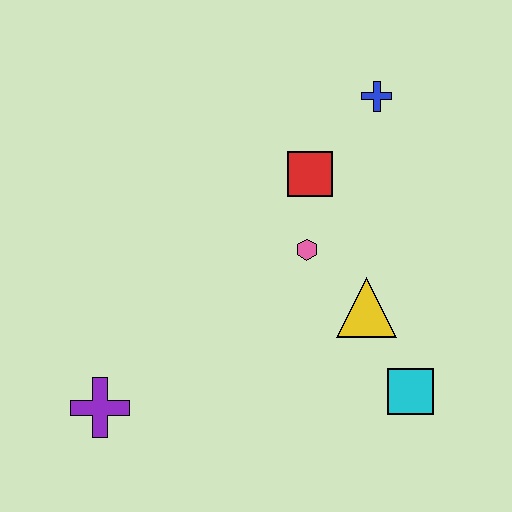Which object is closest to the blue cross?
The red square is closest to the blue cross.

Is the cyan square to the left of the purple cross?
No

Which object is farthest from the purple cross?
The blue cross is farthest from the purple cross.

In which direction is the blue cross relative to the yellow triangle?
The blue cross is above the yellow triangle.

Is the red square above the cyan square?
Yes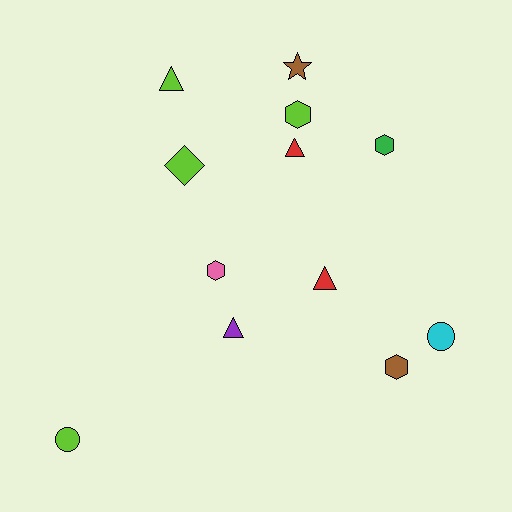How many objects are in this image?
There are 12 objects.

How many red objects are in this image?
There are 2 red objects.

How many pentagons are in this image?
There are no pentagons.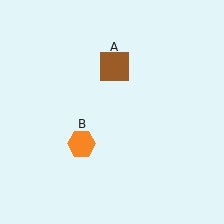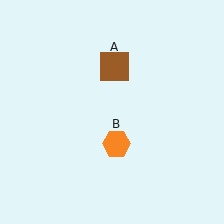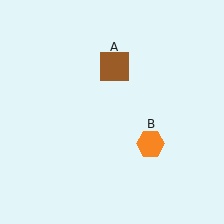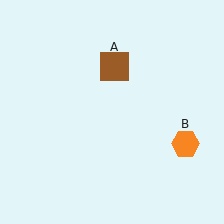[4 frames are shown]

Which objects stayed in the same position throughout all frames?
Brown square (object A) remained stationary.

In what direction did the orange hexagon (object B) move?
The orange hexagon (object B) moved right.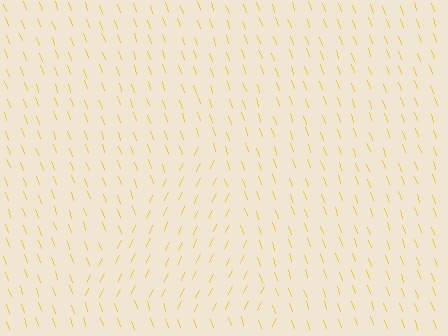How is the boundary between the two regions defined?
The boundary is defined purely by a change in line orientation (approximately 45 degrees difference). All lines are the same color and thickness.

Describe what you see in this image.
The image is filled with small yellow line segments. A triangle region in the image has lines oriented differently from the surrounding lines, creating a visible texture boundary.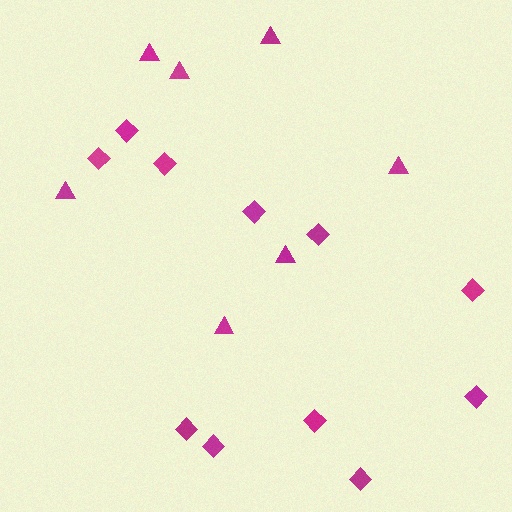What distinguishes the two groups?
There are 2 groups: one group of triangles (7) and one group of diamonds (11).